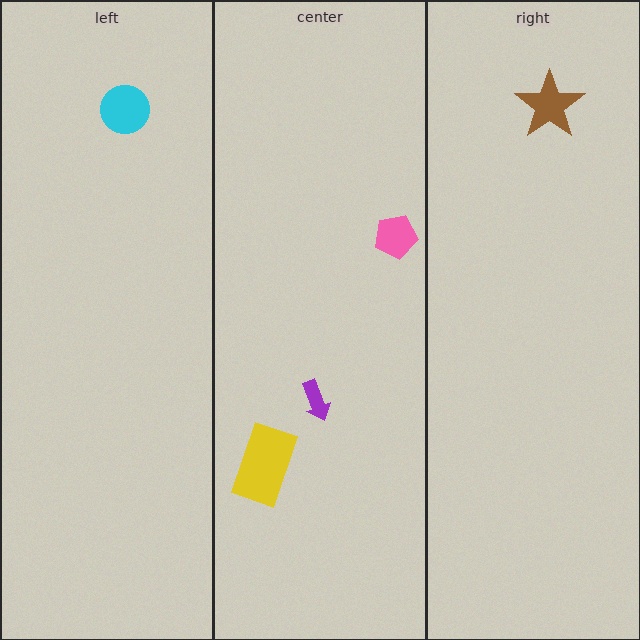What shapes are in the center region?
The pink pentagon, the yellow rectangle, the purple arrow.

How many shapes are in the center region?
3.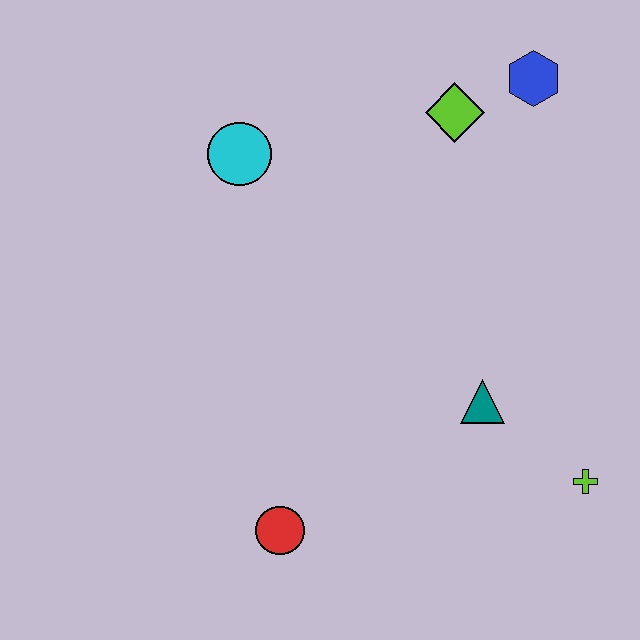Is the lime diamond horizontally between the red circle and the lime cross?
Yes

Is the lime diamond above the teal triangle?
Yes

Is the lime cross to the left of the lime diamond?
No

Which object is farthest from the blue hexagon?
The red circle is farthest from the blue hexagon.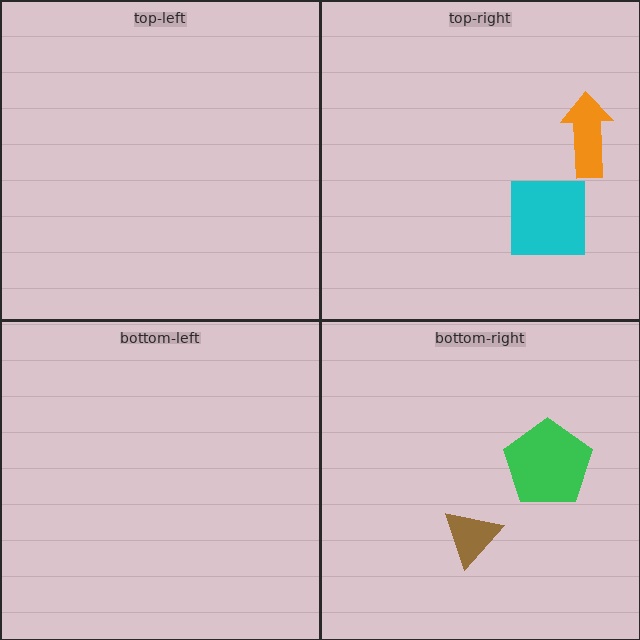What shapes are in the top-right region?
The orange arrow, the cyan square.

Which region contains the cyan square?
The top-right region.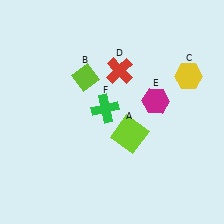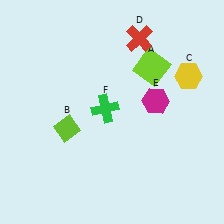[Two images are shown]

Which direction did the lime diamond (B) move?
The lime diamond (B) moved down.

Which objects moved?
The objects that moved are: the lime square (A), the lime diamond (B), the red cross (D).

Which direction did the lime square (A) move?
The lime square (A) moved up.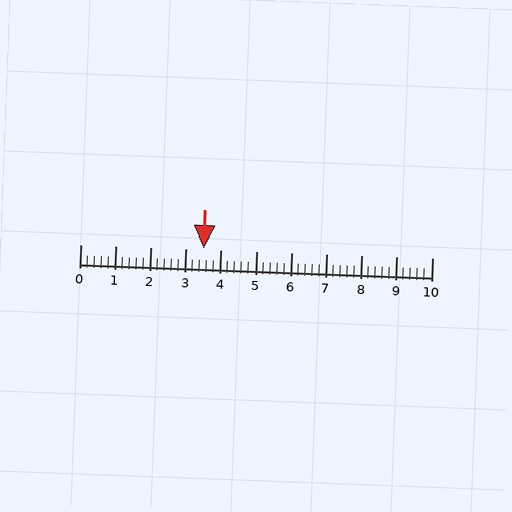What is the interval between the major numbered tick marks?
The major tick marks are spaced 1 units apart.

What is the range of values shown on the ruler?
The ruler shows values from 0 to 10.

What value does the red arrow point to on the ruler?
The red arrow points to approximately 3.5.